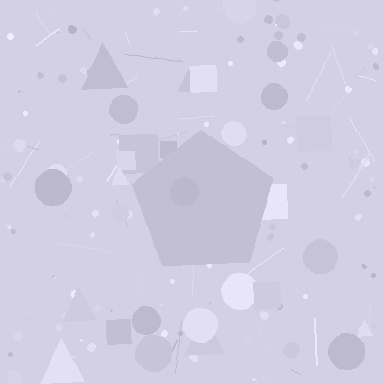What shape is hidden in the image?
A pentagon is hidden in the image.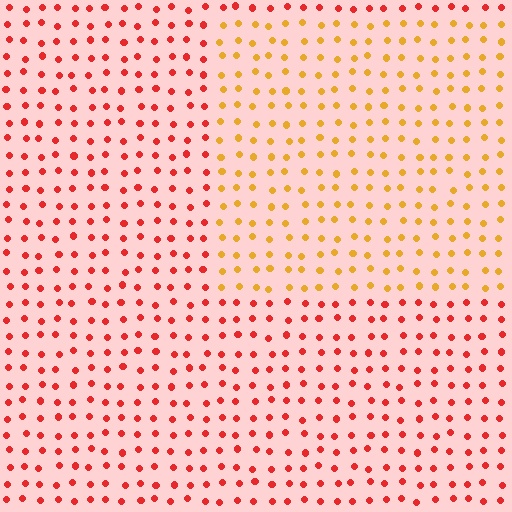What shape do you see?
I see a rectangle.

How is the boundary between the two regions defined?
The boundary is defined purely by a slight shift in hue (about 42 degrees). Spacing, size, and orientation are identical on both sides.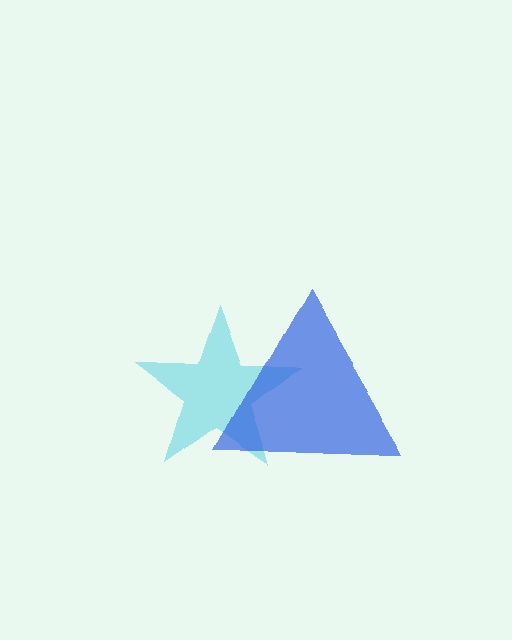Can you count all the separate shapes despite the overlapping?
Yes, there are 2 separate shapes.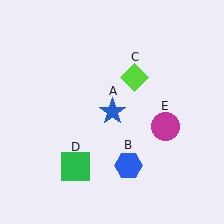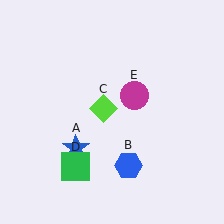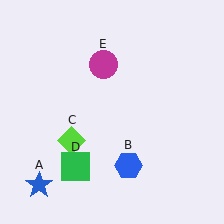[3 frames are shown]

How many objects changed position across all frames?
3 objects changed position: blue star (object A), lime diamond (object C), magenta circle (object E).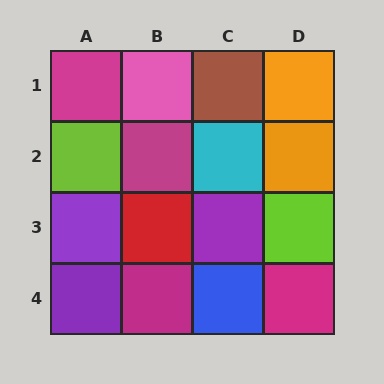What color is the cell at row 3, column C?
Purple.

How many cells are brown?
1 cell is brown.